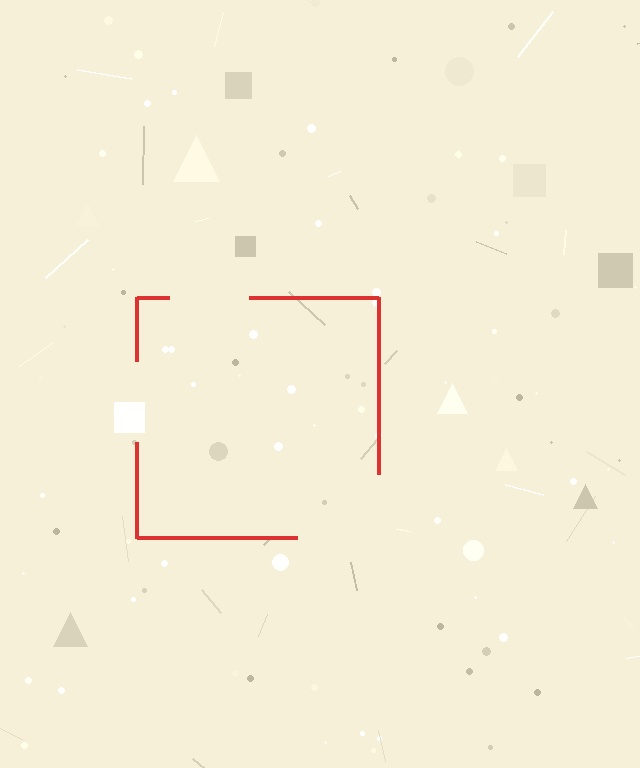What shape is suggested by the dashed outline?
The dashed outline suggests a square.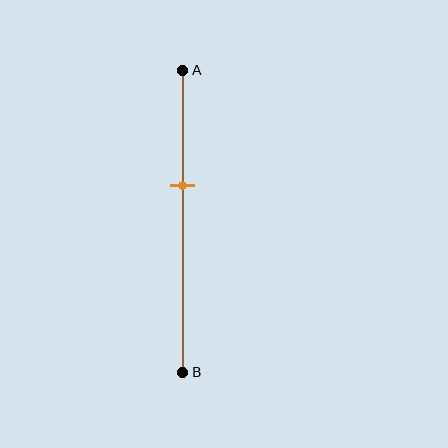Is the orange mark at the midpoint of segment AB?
No, the mark is at about 40% from A, not at the 50% midpoint.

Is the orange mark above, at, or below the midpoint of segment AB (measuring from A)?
The orange mark is above the midpoint of segment AB.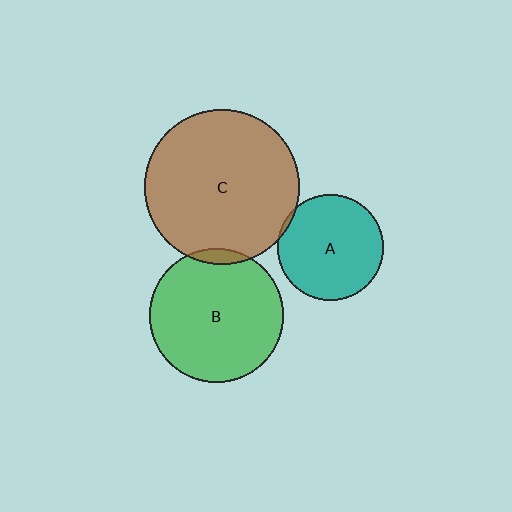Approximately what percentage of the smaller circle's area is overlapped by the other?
Approximately 5%.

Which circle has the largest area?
Circle C (brown).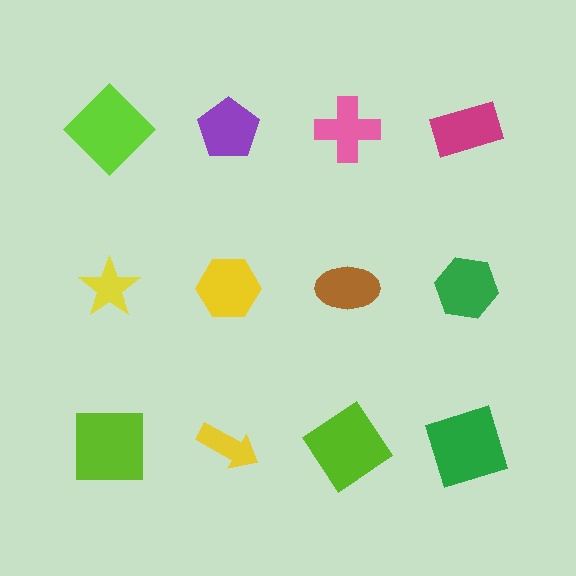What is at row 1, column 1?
A lime diamond.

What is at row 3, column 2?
A yellow arrow.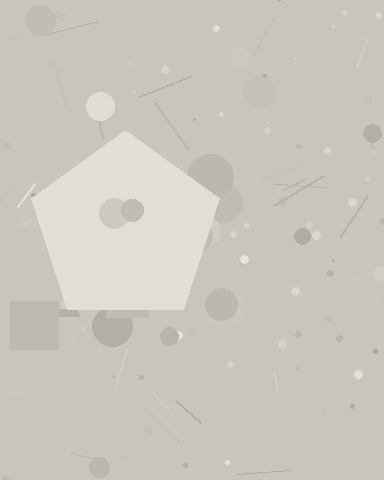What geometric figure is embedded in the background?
A pentagon is embedded in the background.